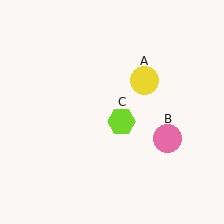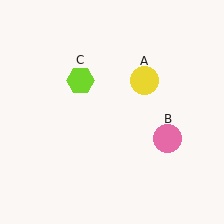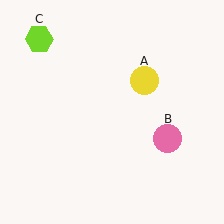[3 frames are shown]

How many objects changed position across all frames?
1 object changed position: lime hexagon (object C).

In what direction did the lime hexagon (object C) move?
The lime hexagon (object C) moved up and to the left.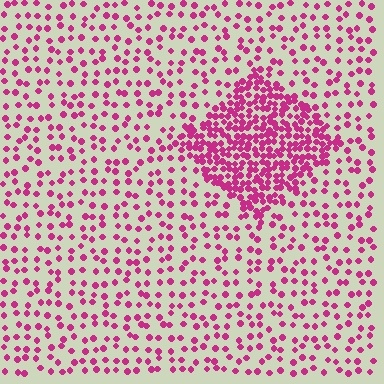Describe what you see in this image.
The image contains small magenta elements arranged at two different densities. A diamond-shaped region is visible where the elements are more densely packed than the surrounding area.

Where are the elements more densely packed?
The elements are more densely packed inside the diamond boundary.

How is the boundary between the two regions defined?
The boundary is defined by a change in element density (approximately 2.8x ratio). All elements are the same color, size, and shape.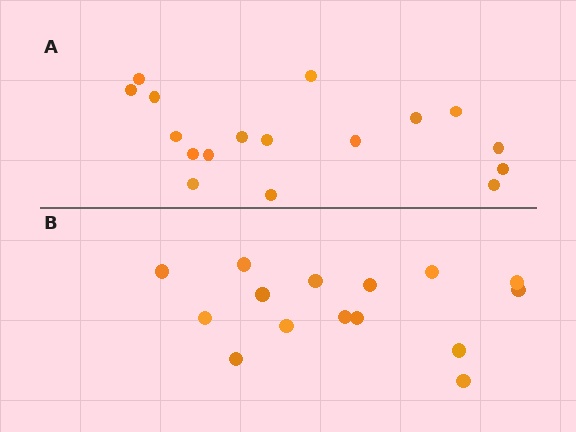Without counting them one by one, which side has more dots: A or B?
Region A (the top region) has more dots.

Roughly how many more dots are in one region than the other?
Region A has just a few more — roughly 2 or 3 more dots than region B.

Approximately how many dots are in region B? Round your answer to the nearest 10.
About 20 dots. (The exact count is 15, which rounds to 20.)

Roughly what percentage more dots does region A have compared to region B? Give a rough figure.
About 15% more.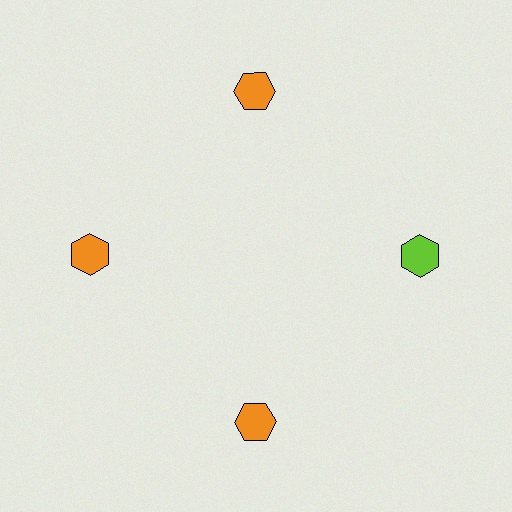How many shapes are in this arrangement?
There are 4 shapes arranged in a ring pattern.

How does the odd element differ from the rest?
It has a different color: lime instead of orange.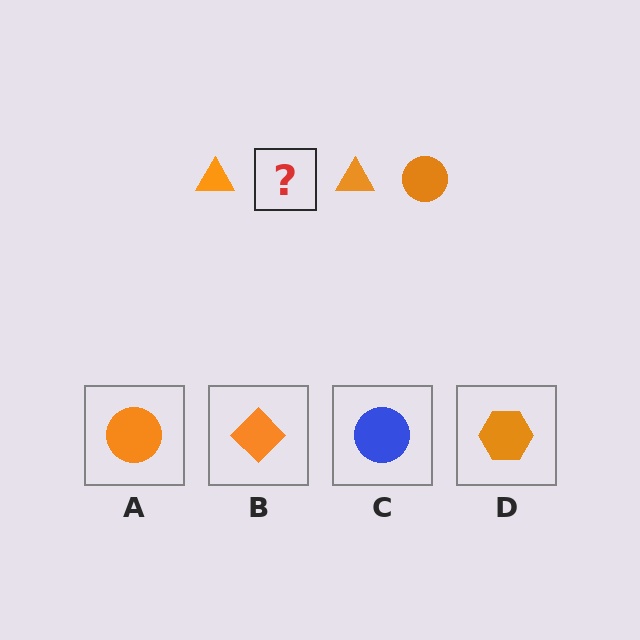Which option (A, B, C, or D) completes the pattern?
A.